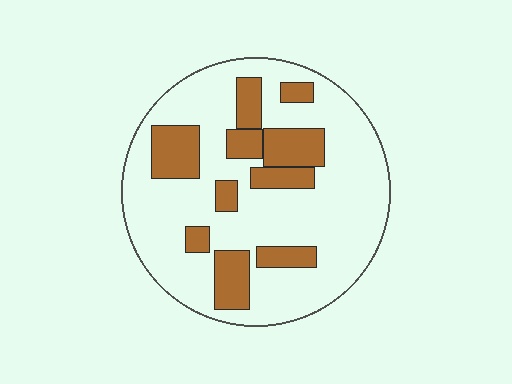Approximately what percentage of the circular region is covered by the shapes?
Approximately 25%.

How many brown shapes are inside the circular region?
10.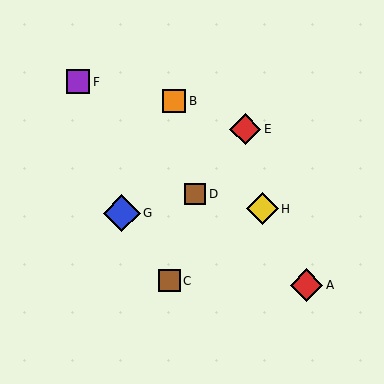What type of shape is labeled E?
Shape E is a red diamond.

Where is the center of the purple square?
The center of the purple square is at (78, 82).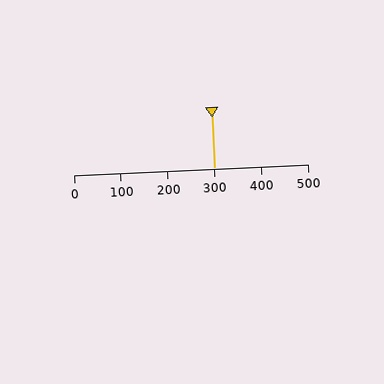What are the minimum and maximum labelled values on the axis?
The axis runs from 0 to 500.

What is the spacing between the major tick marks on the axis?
The major ticks are spaced 100 apart.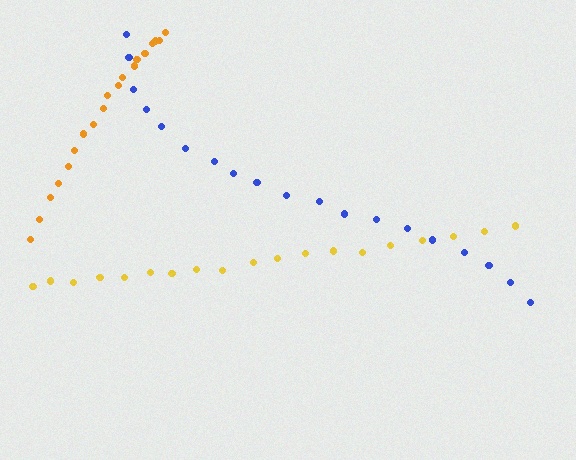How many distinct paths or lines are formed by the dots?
There are 3 distinct paths.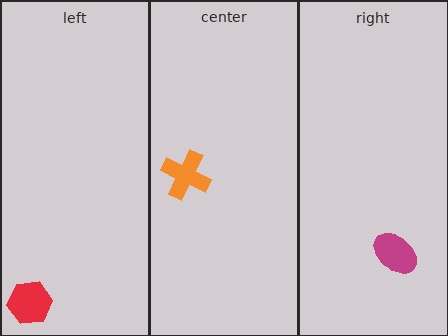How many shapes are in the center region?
1.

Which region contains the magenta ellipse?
The right region.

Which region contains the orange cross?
The center region.